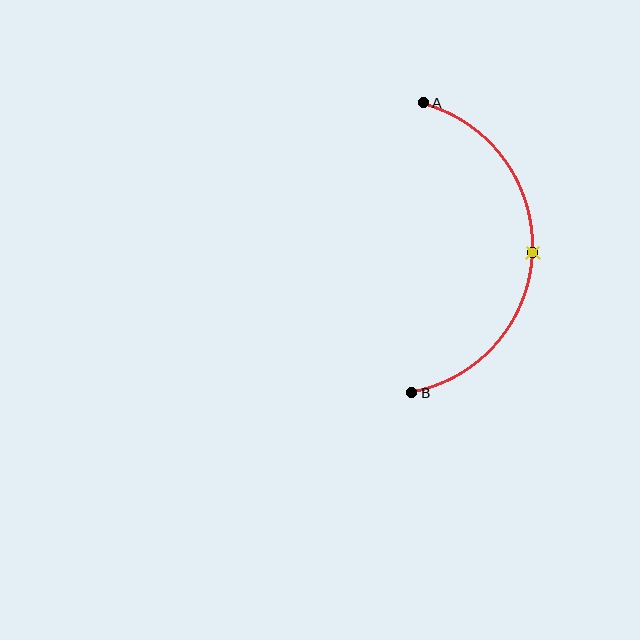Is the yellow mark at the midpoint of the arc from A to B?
Yes. The yellow mark lies on the arc at equal arc-length from both A and B — it is the arc midpoint.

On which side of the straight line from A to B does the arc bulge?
The arc bulges to the right of the straight line connecting A and B.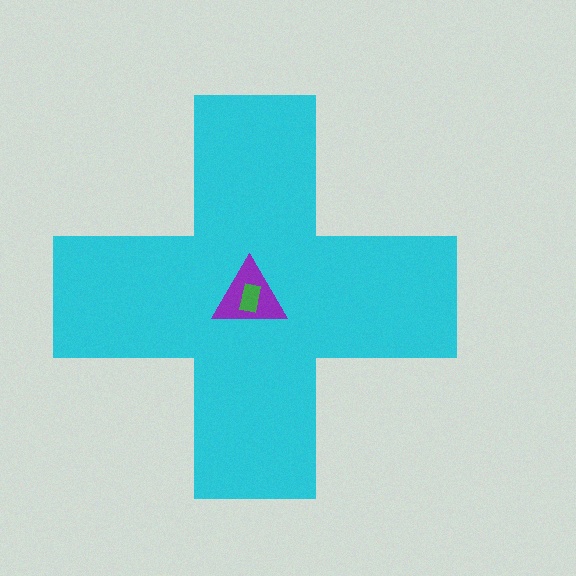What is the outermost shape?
The cyan cross.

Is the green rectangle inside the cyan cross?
Yes.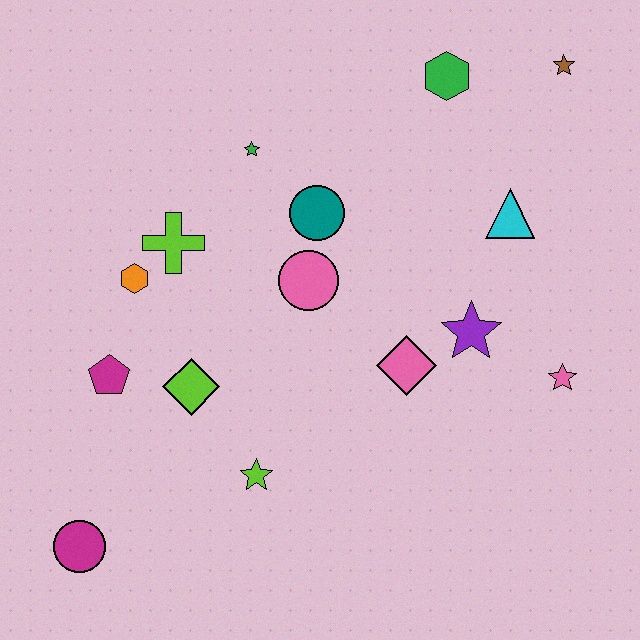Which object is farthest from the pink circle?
The magenta circle is farthest from the pink circle.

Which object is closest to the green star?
The teal circle is closest to the green star.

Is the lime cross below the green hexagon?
Yes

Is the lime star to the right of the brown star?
No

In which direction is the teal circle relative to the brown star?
The teal circle is to the left of the brown star.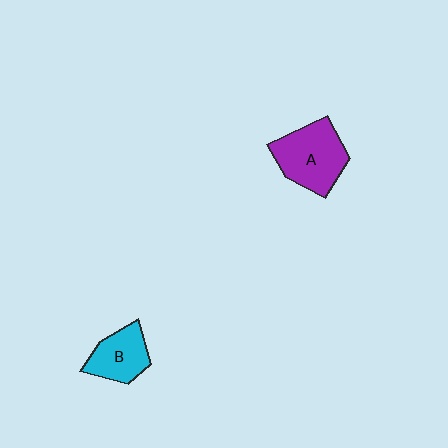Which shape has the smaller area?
Shape B (cyan).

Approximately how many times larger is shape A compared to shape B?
Approximately 1.5 times.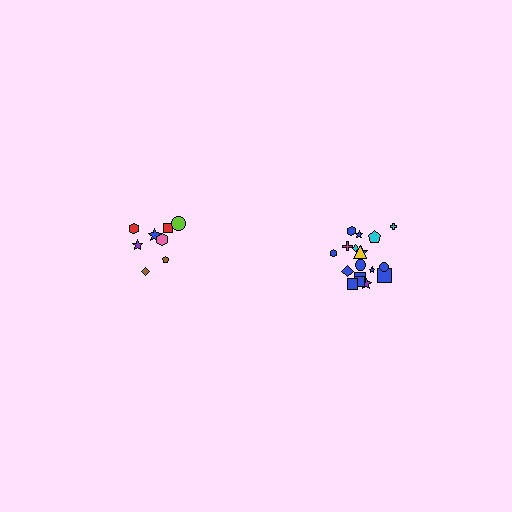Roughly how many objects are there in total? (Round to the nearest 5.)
Roughly 25 objects in total.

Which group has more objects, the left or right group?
The right group.